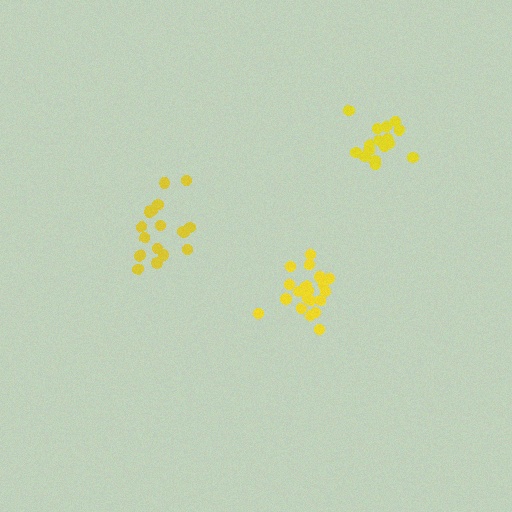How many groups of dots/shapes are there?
There are 3 groups.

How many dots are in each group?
Group 1: 17 dots, Group 2: 21 dots, Group 3: 17 dots (55 total).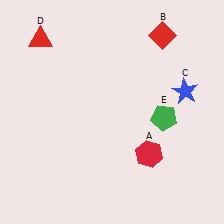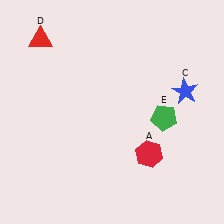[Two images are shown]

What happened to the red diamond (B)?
The red diamond (B) was removed in Image 2. It was in the top-right area of Image 1.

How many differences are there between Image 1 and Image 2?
There is 1 difference between the two images.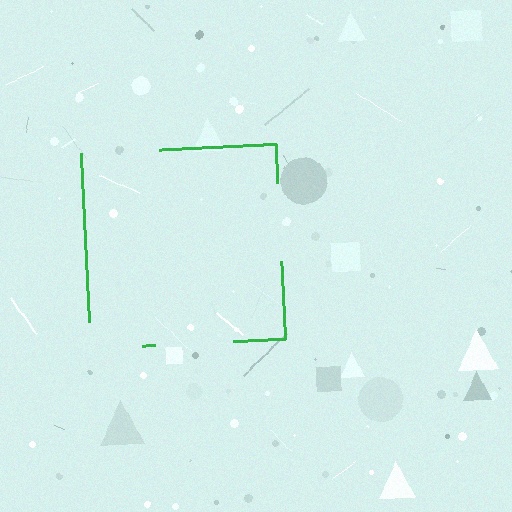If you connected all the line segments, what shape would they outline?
They would outline a square.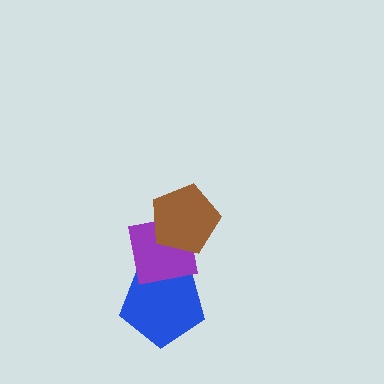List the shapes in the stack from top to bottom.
From top to bottom: the brown pentagon, the purple square, the blue pentagon.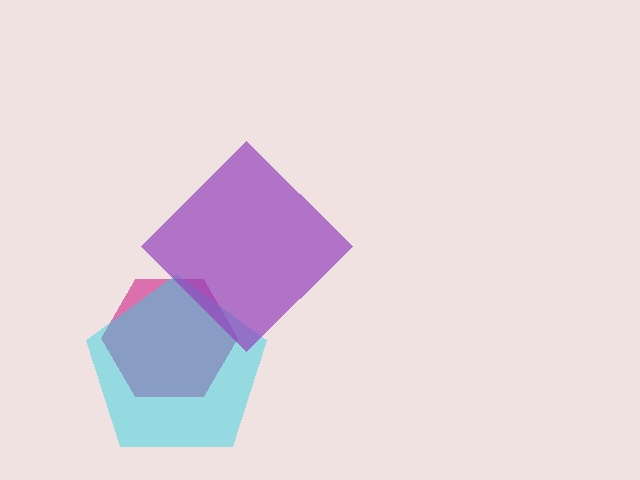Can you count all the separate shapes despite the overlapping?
Yes, there are 3 separate shapes.